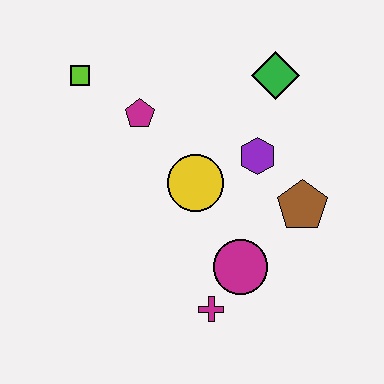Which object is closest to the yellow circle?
The purple hexagon is closest to the yellow circle.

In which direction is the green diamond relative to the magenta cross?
The green diamond is above the magenta cross.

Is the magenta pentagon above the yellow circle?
Yes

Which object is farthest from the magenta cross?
The lime square is farthest from the magenta cross.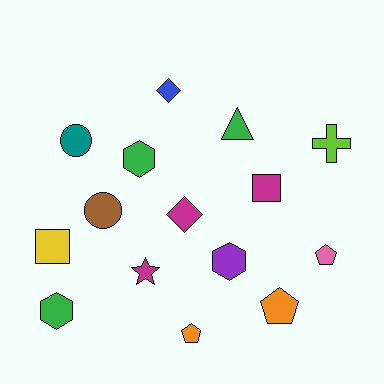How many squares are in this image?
There are 2 squares.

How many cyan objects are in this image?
There are no cyan objects.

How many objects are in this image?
There are 15 objects.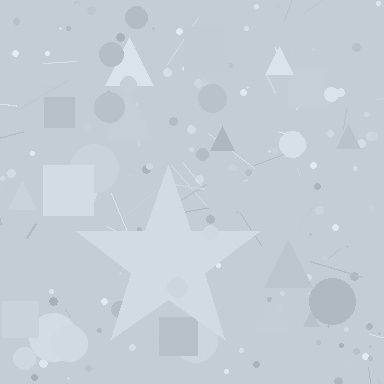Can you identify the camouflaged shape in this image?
The camouflaged shape is a star.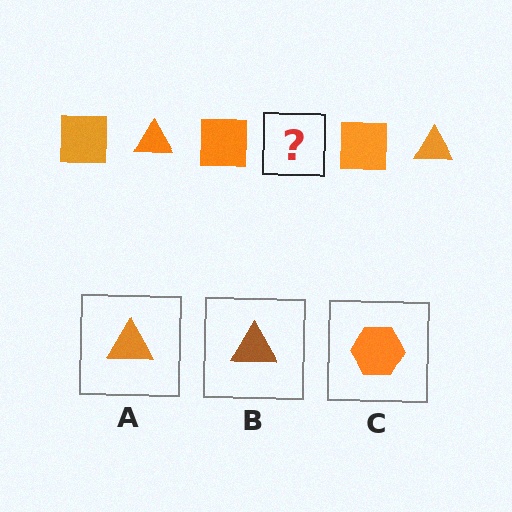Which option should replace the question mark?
Option A.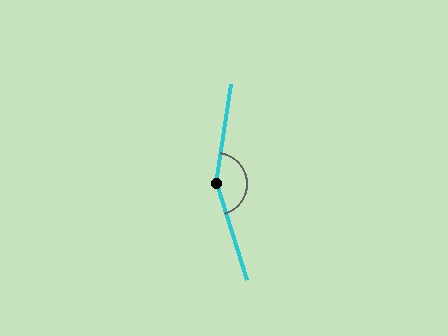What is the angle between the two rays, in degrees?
Approximately 154 degrees.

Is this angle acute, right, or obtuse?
It is obtuse.